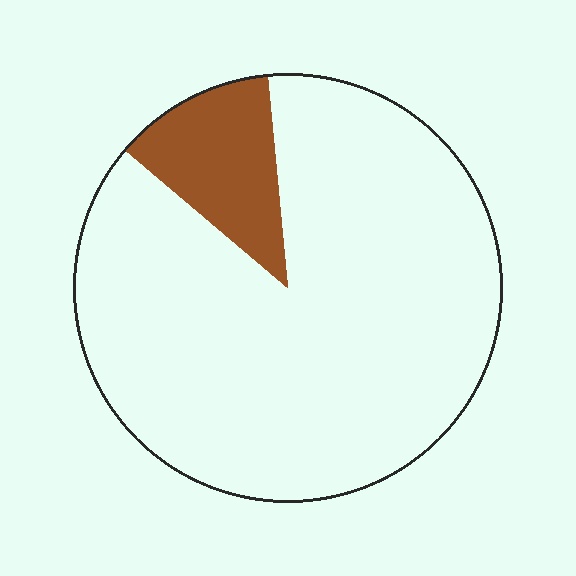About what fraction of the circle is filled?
About one eighth (1/8).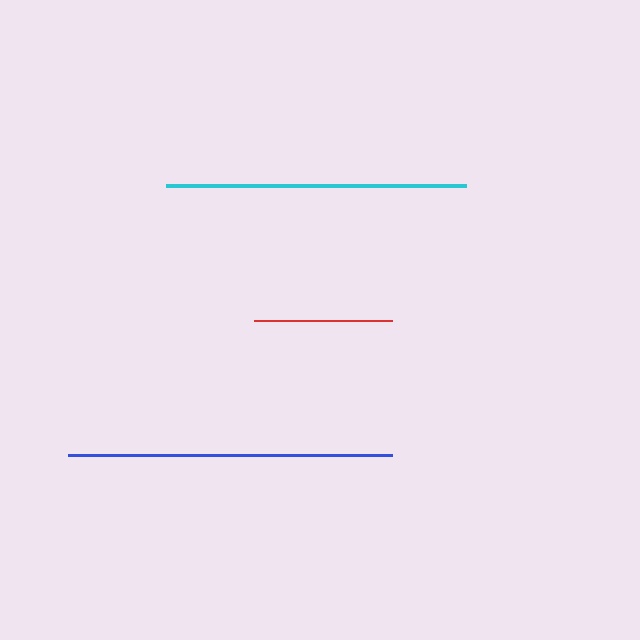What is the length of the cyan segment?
The cyan segment is approximately 300 pixels long.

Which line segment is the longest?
The blue line is the longest at approximately 324 pixels.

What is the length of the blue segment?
The blue segment is approximately 324 pixels long.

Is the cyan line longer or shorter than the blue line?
The blue line is longer than the cyan line.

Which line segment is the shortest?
The red line is the shortest at approximately 137 pixels.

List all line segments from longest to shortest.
From longest to shortest: blue, cyan, red.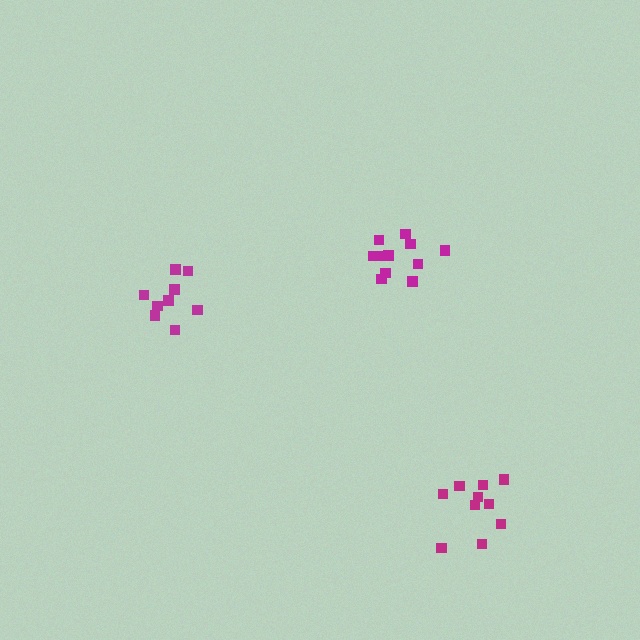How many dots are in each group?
Group 1: 10 dots, Group 2: 9 dots, Group 3: 11 dots (30 total).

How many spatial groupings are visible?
There are 3 spatial groupings.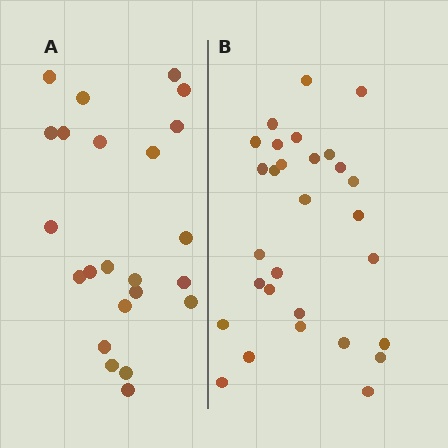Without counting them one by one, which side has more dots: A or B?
Region B (the right region) has more dots.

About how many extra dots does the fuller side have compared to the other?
Region B has about 6 more dots than region A.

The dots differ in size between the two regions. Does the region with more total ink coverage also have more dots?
No. Region A has more total ink coverage because its dots are larger, but region B actually contains more individual dots. Total area can be misleading — the number of items is what matters here.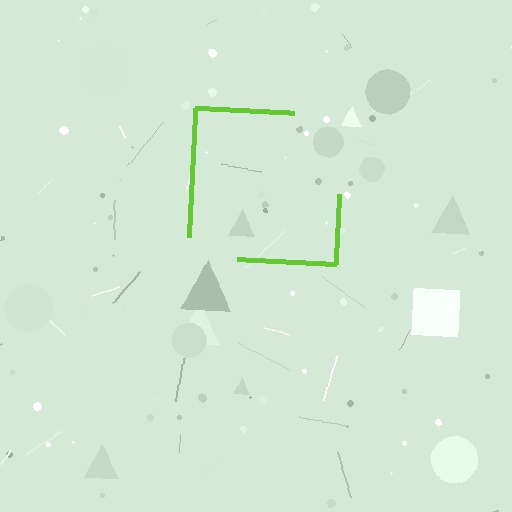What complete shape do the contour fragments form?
The contour fragments form a square.